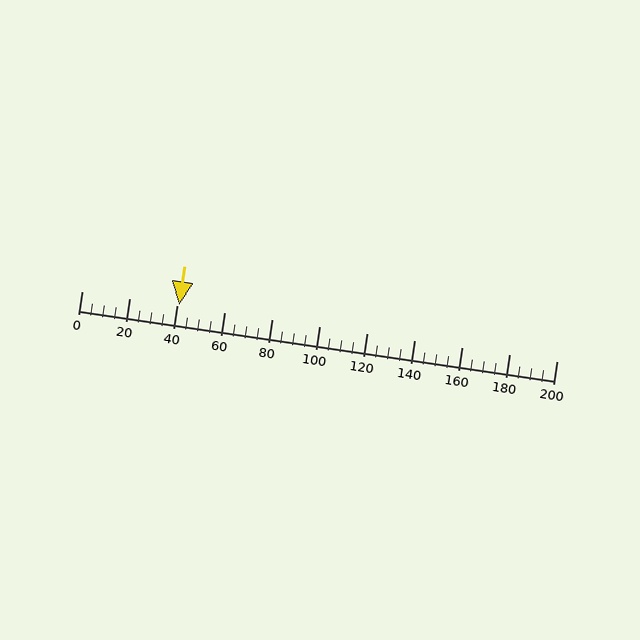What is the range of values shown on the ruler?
The ruler shows values from 0 to 200.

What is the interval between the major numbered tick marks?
The major tick marks are spaced 20 units apart.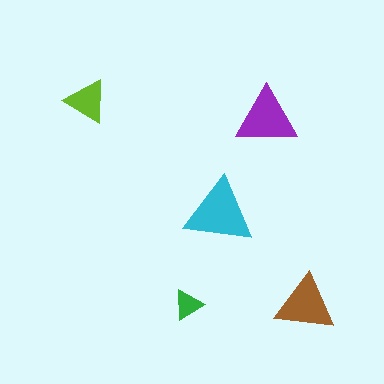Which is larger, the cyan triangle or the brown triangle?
The cyan one.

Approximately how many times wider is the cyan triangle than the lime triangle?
About 1.5 times wider.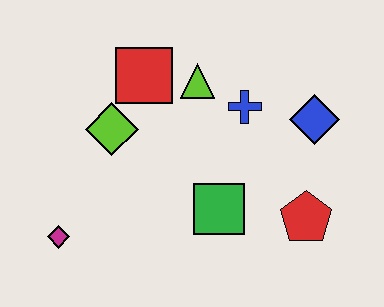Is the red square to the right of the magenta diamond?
Yes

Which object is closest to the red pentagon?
The green square is closest to the red pentagon.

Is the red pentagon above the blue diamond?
No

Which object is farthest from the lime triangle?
The magenta diamond is farthest from the lime triangle.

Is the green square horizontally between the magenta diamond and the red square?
No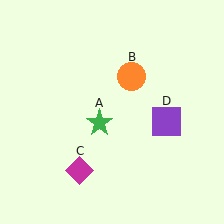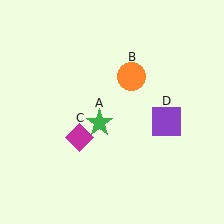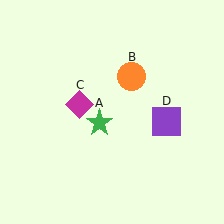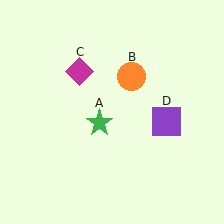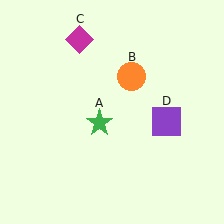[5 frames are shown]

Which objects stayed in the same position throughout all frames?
Green star (object A) and orange circle (object B) and purple square (object D) remained stationary.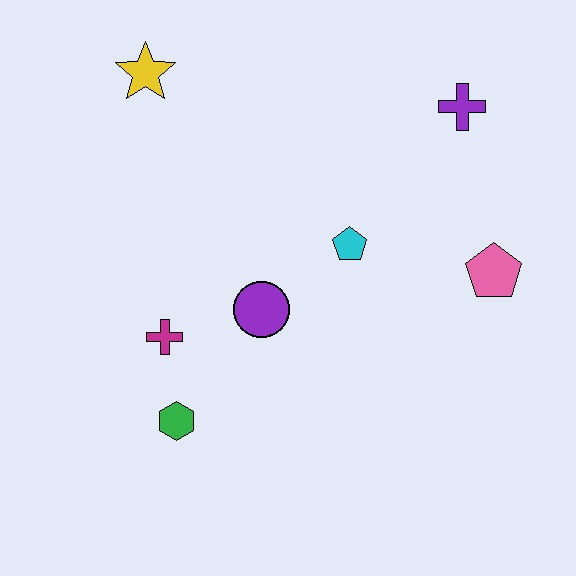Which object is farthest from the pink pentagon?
The yellow star is farthest from the pink pentagon.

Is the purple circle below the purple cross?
Yes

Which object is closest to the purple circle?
The magenta cross is closest to the purple circle.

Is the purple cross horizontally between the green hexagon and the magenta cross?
No